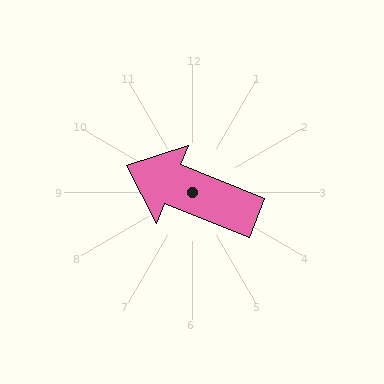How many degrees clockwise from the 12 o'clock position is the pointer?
Approximately 292 degrees.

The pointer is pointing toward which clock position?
Roughly 10 o'clock.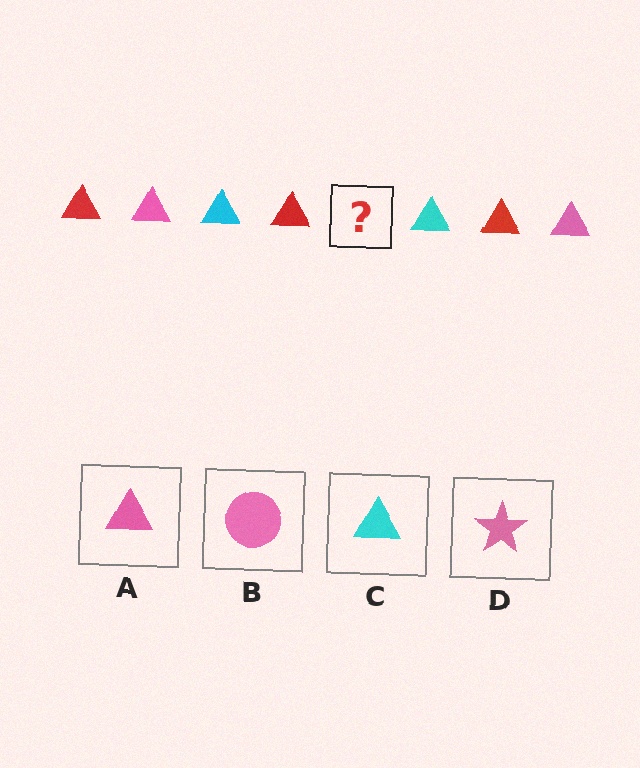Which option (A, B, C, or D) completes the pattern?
A.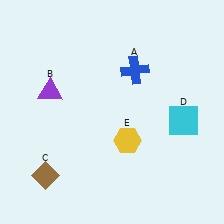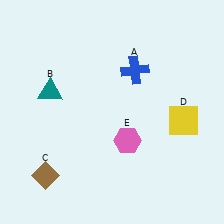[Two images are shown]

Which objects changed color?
B changed from purple to teal. D changed from cyan to yellow. E changed from yellow to pink.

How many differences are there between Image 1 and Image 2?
There are 3 differences between the two images.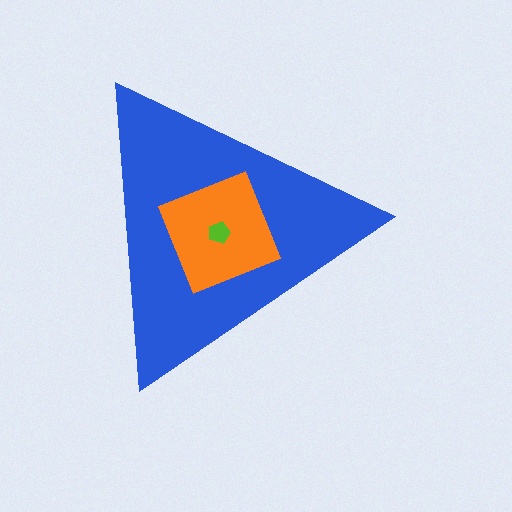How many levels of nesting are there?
3.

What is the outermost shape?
The blue triangle.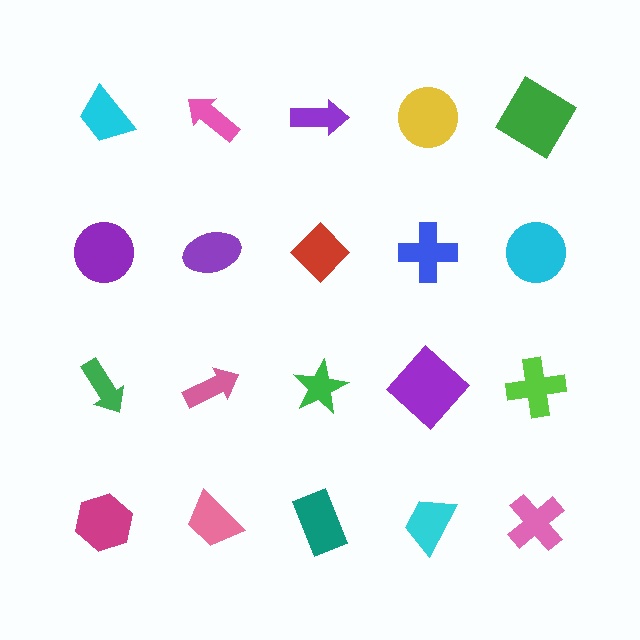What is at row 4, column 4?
A cyan trapezoid.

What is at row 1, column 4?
A yellow circle.